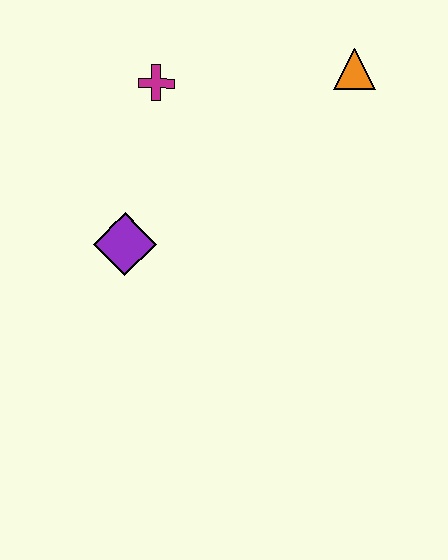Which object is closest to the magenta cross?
The purple diamond is closest to the magenta cross.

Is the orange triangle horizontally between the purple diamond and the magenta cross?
No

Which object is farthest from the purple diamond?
The orange triangle is farthest from the purple diamond.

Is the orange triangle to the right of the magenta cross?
Yes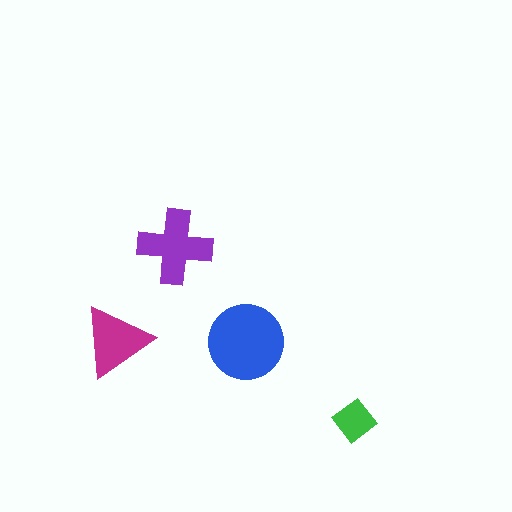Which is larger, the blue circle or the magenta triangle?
The blue circle.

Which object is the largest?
The blue circle.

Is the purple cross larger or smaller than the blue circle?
Smaller.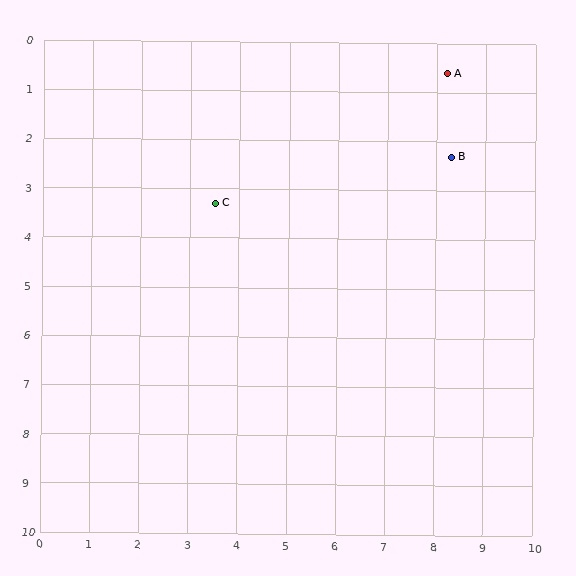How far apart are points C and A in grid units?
Points C and A are about 5.4 grid units apart.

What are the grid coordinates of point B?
Point B is at approximately (8.3, 2.3).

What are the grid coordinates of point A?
Point A is at approximately (8.2, 0.6).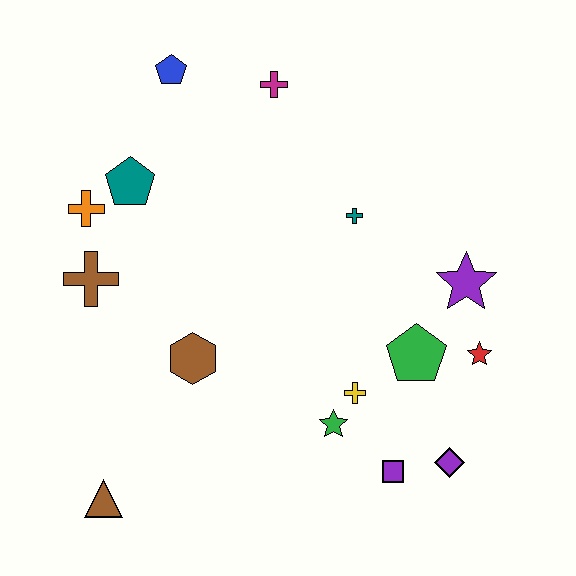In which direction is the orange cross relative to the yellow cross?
The orange cross is to the left of the yellow cross.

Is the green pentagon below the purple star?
Yes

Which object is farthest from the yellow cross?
The blue pentagon is farthest from the yellow cross.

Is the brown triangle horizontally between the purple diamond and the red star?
No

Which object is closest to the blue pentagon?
The magenta cross is closest to the blue pentagon.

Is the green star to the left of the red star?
Yes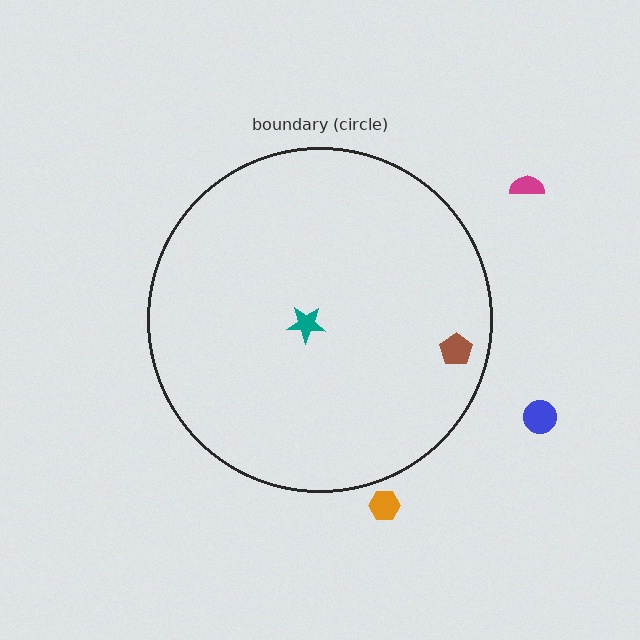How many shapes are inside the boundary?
2 inside, 3 outside.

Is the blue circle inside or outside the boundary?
Outside.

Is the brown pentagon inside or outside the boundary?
Inside.